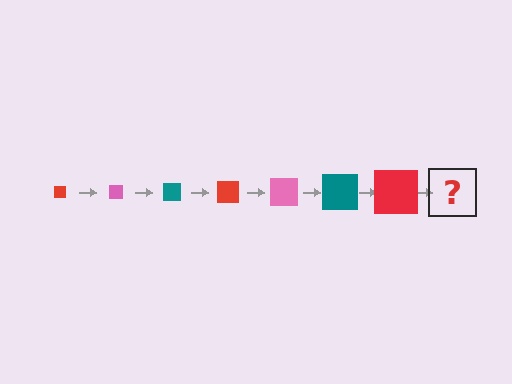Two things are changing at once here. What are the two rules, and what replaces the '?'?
The two rules are that the square grows larger each step and the color cycles through red, pink, and teal. The '?' should be a pink square, larger than the previous one.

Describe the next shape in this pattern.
It should be a pink square, larger than the previous one.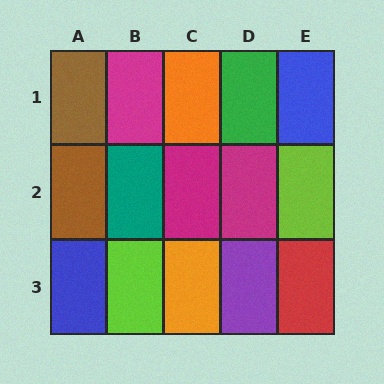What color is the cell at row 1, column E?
Blue.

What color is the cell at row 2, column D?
Magenta.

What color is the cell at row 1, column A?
Brown.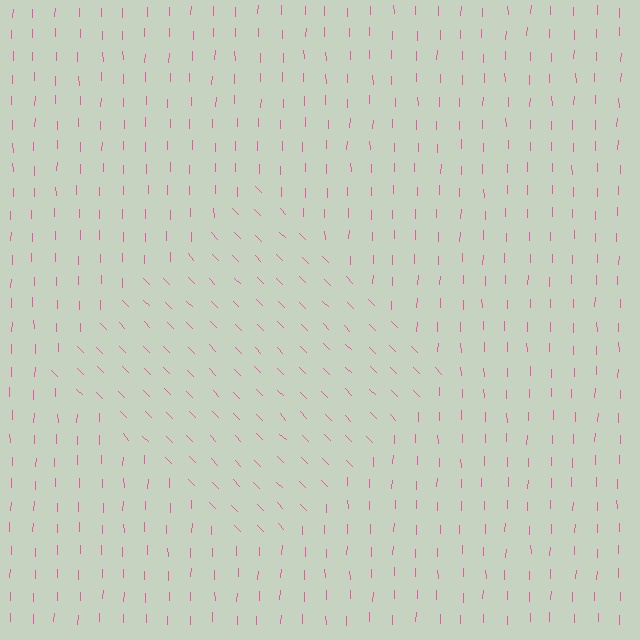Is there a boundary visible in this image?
Yes, there is a texture boundary formed by a change in line orientation.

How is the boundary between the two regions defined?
The boundary is defined purely by a change in line orientation (approximately 45 degrees difference). All lines are the same color and thickness.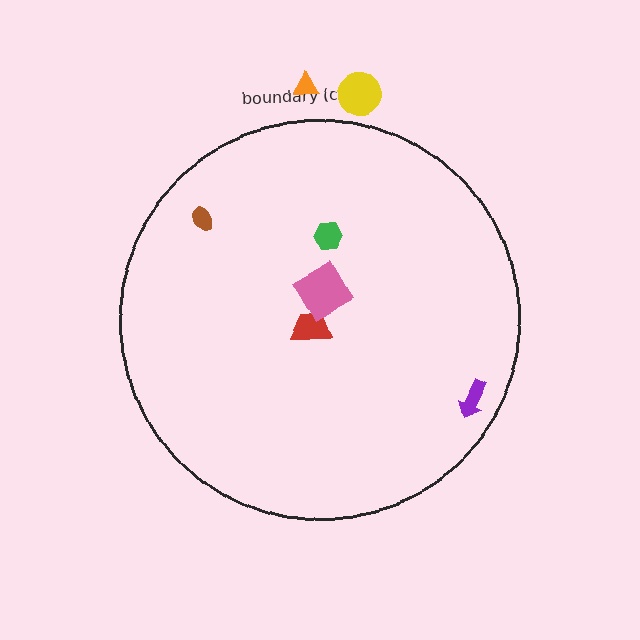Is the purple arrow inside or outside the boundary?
Inside.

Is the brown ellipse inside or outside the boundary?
Inside.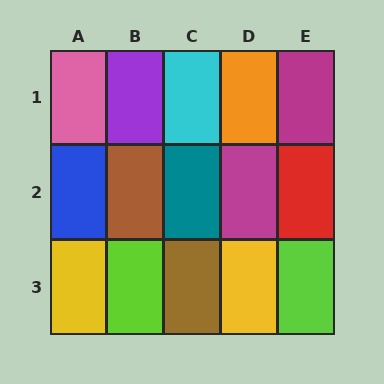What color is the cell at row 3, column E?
Lime.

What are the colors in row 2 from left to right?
Blue, brown, teal, magenta, red.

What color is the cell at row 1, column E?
Magenta.